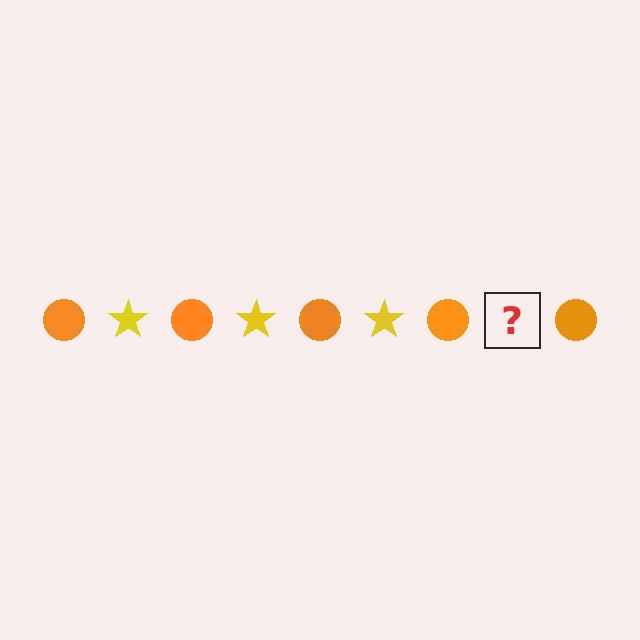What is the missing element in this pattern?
The missing element is a yellow star.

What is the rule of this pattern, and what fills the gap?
The rule is that the pattern alternates between orange circle and yellow star. The gap should be filled with a yellow star.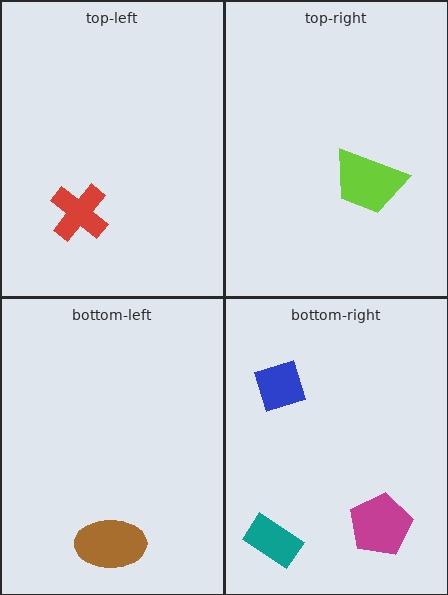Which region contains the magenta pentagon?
The bottom-right region.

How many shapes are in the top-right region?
1.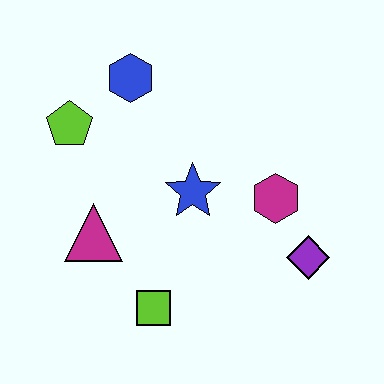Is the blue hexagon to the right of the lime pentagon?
Yes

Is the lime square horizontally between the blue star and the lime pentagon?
Yes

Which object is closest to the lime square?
The magenta triangle is closest to the lime square.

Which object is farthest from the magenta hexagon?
The lime pentagon is farthest from the magenta hexagon.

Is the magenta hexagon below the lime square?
No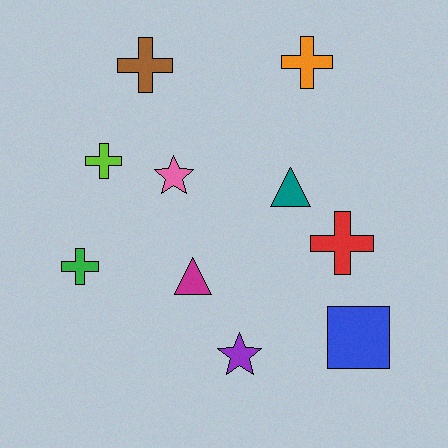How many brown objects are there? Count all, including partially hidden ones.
There is 1 brown object.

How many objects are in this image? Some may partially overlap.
There are 10 objects.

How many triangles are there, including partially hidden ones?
There are 2 triangles.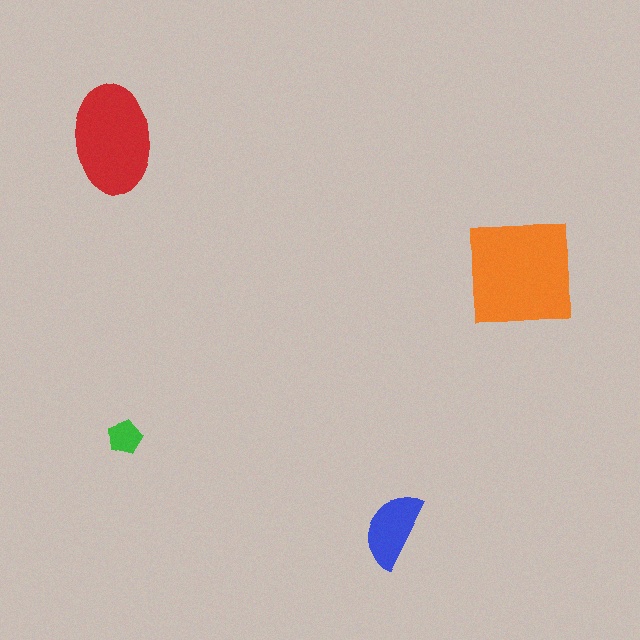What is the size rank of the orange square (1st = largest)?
1st.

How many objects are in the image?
There are 4 objects in the image.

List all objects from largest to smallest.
The orange square, the red ellipse, the blue semicircle, the green pentagon.